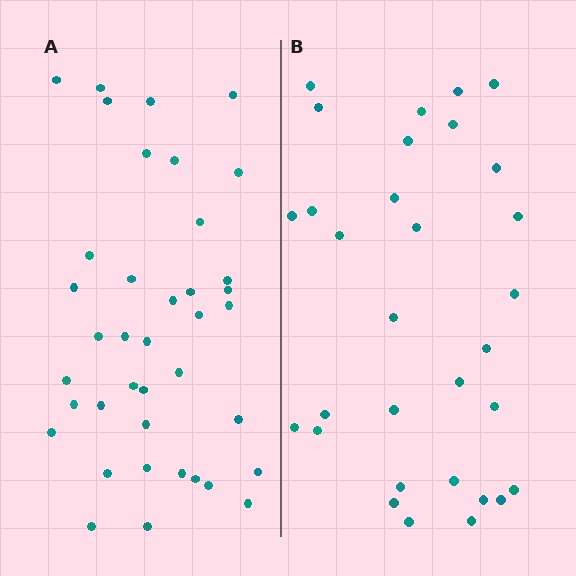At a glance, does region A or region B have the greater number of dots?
Region A (the left region) has more dots.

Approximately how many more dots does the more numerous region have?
Region A has roughly 8 or so more dots than region B.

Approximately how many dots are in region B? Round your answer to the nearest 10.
About 30 dots. (The exact count is 31, which rounds to 30.)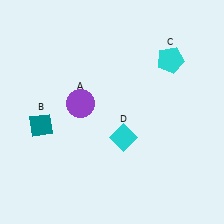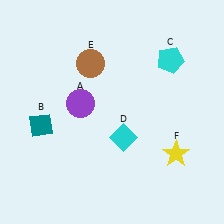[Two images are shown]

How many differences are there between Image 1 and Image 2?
There are 2 differences between the two images.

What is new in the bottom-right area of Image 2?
A yellow star (F) was added in the bottom-right area of Image 2.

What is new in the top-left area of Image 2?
A brown circle (E) was added in the top-left area of Image 2.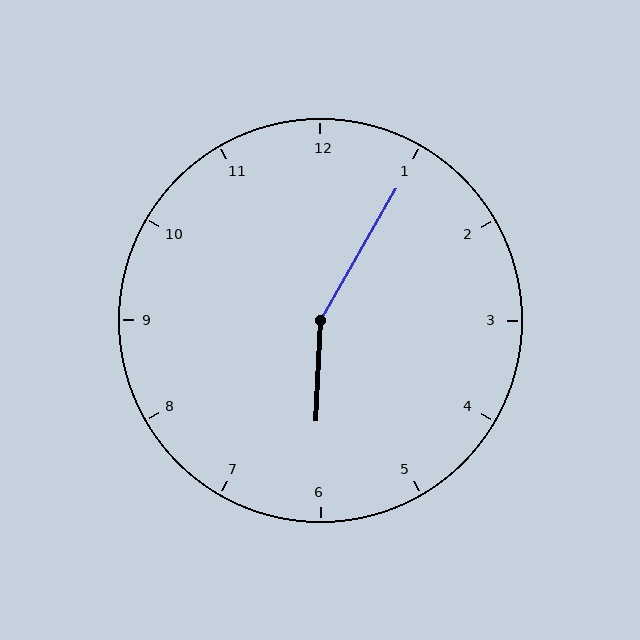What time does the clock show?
6:05.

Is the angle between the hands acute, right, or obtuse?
It is obtuse.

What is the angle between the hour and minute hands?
Approximately 152 degrees.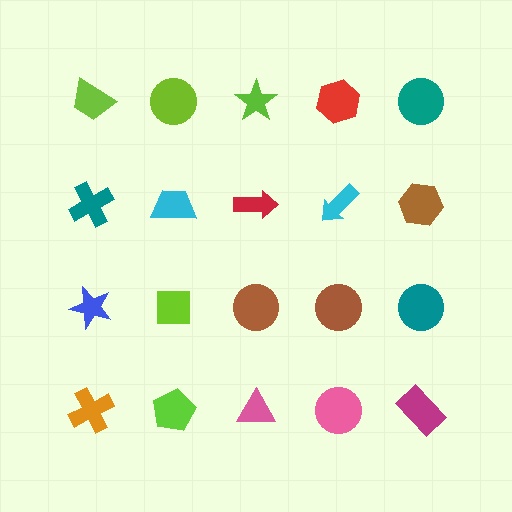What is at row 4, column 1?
An orange cross.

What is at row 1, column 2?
A lime circle.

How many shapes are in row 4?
5 shapes.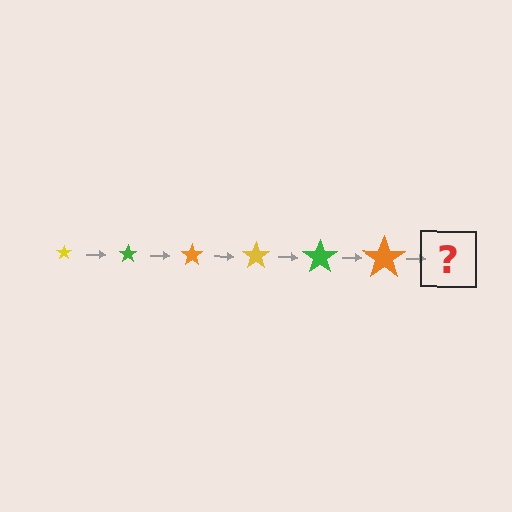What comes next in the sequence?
The next element should be a yellow star, larger than the previous one.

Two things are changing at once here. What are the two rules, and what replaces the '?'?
The two rules are that the star grows larger each step and the color cycles through yellow, green, and orange. The '?' should be a yellow star, larger than the previous one.